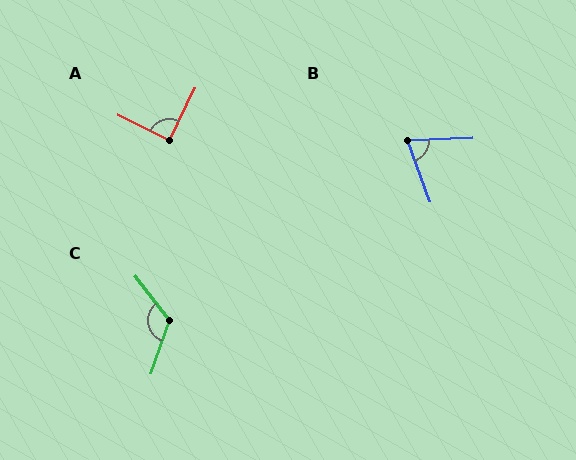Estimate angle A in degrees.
Approximately 90 degrees.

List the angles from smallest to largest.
B (72°), A (90°), C (122°).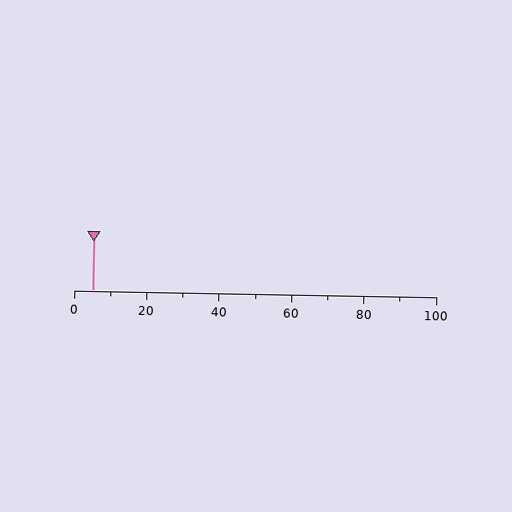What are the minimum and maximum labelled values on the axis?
The axis runs from 0 to 100.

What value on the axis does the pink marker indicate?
The marker indicates approximately 5.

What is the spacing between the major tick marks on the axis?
The major ticks are spaced 20 apart.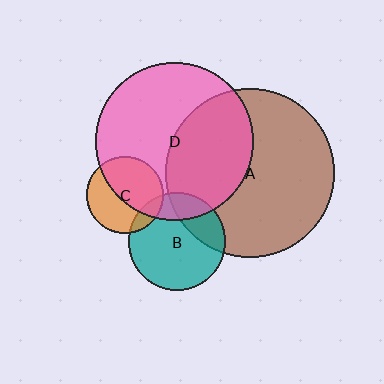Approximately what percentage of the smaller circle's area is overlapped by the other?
Approximately 20%.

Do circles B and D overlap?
Yes.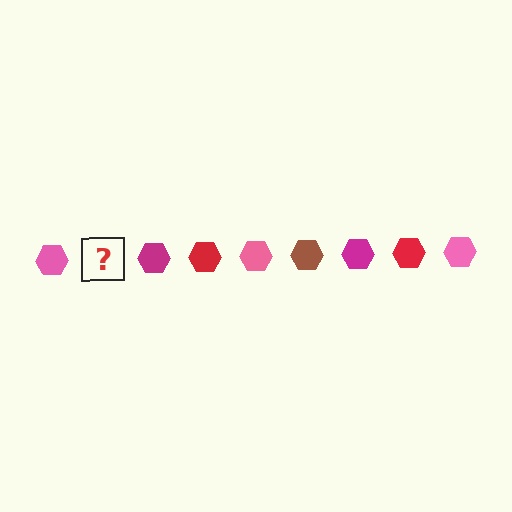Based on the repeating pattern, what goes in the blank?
The blank should be a brown hexagon.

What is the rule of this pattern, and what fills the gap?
The rule is that the pattern cycles through pink, brown, magenta, red hexagons. The gap should be filled with a brown hexagon.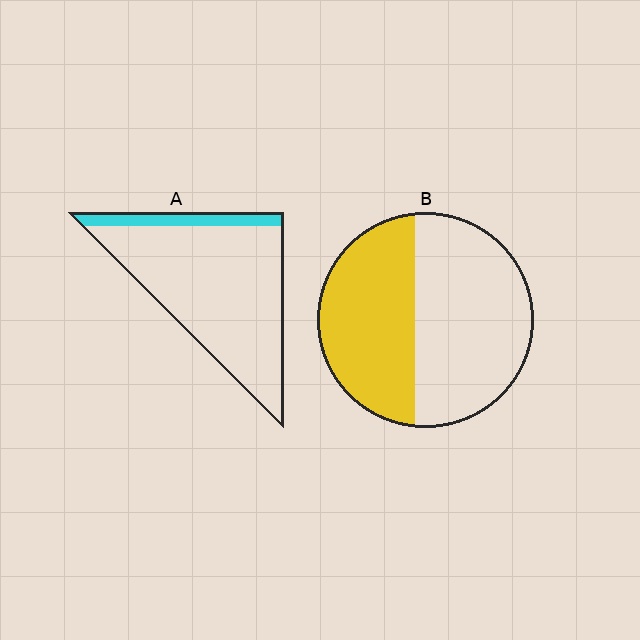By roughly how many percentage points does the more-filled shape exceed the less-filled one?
By roughly 30 percentage points (B over A).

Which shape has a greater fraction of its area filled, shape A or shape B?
Shape B.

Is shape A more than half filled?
No.